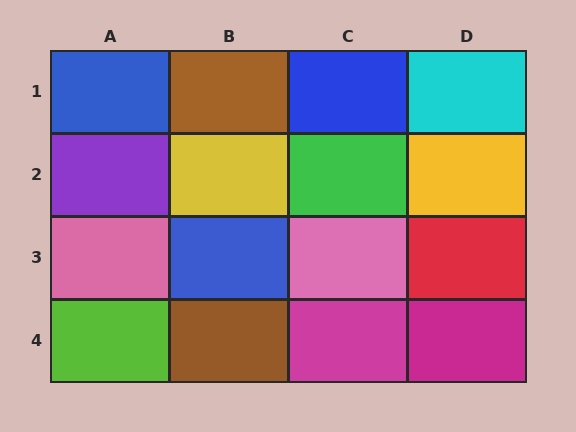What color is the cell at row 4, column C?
Magenta.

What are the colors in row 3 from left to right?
Pink, blue, pink, red.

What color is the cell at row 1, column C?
Blue.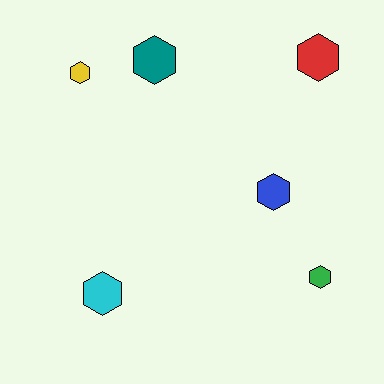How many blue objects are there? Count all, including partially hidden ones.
There is 1 blue object.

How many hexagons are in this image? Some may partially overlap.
There are 6 hexagons.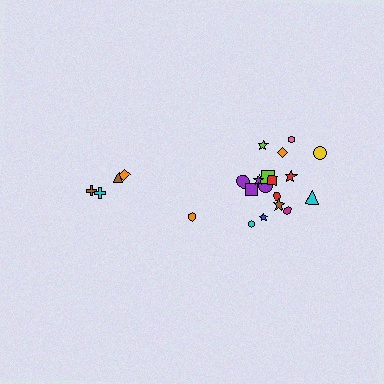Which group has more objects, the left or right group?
The right group.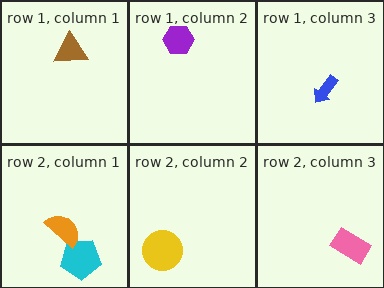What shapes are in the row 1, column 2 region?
The purple hexagon.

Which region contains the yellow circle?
The row 2, column 2 region.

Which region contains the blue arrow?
The row 1, column 3 region.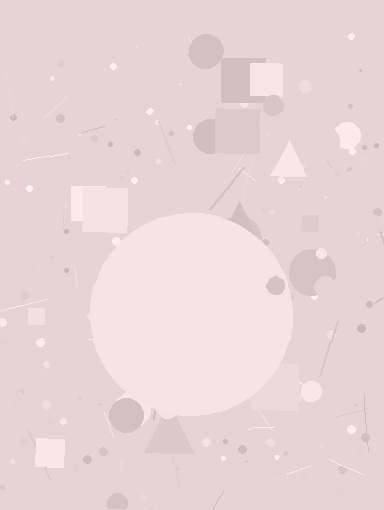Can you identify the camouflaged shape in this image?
The camouflaged shape is a circle.